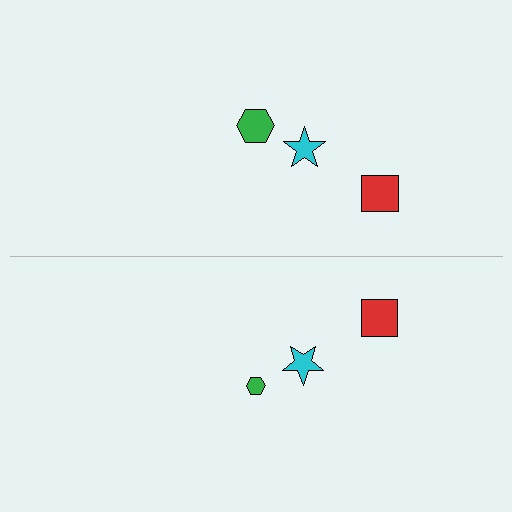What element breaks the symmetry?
The green hexagon on the bottom side has a different size than its mirror counterpart.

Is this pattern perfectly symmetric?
No, the pattern is not perfectly symmetric. The green hexagon on the bottom side has a different size than its mirror counterpart.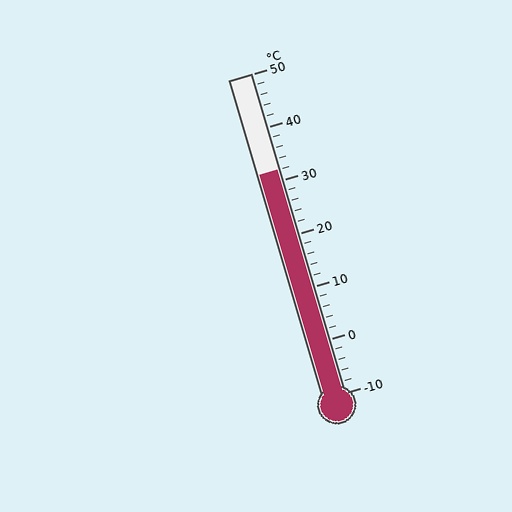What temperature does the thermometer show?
The thermometer shows approximately 32°C.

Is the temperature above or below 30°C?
The temperature is above 30°C.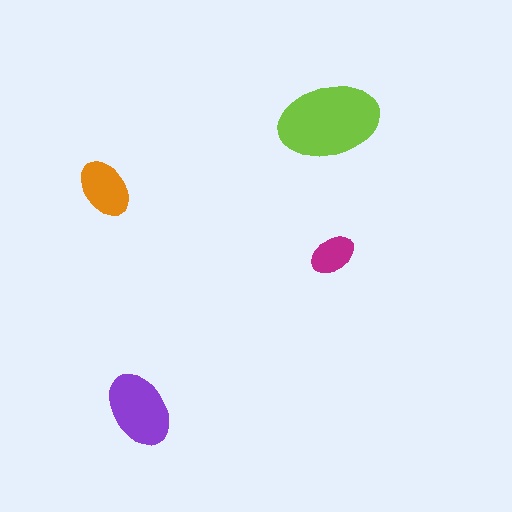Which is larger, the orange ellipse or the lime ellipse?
The lime one.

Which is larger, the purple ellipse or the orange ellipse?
The purple one.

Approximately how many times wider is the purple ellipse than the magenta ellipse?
About 1.5 times wider.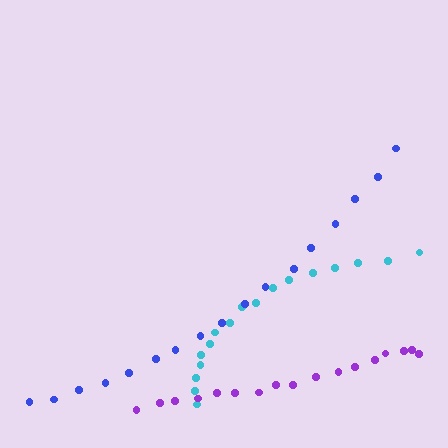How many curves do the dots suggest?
There are 3 distinct paths.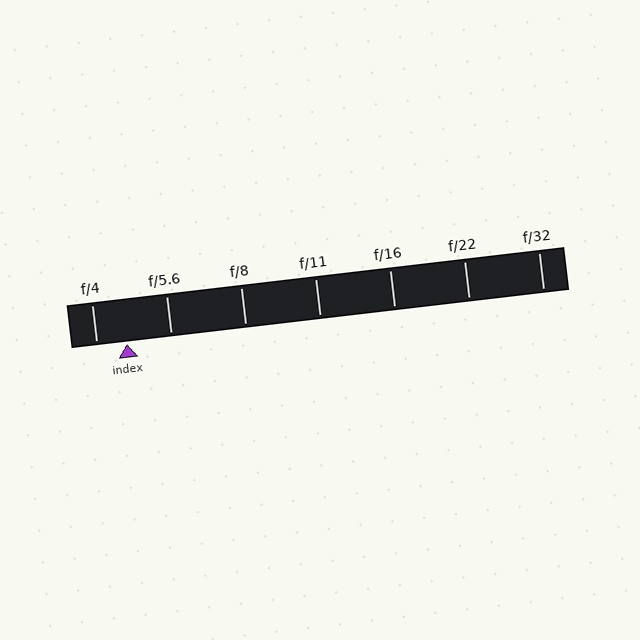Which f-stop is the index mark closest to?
The index mark is closest to f/4.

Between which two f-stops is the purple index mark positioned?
The index mark is between f/4 and f/5.6.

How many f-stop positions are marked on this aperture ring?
There are 7 f-stop positions marked.